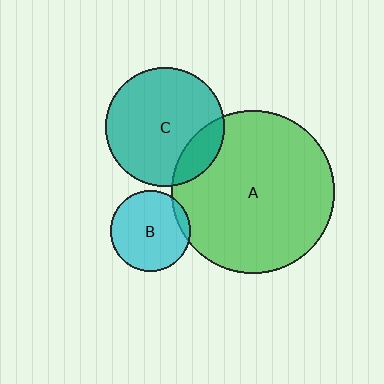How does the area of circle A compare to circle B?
Approximately 4.1 times.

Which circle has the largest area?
Circle A (green).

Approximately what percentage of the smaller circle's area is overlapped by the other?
Approximately 10%.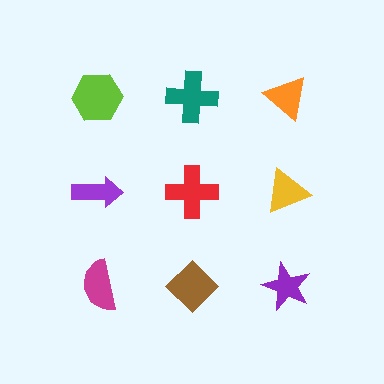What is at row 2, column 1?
A purple arrow.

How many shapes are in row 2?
3 shapes.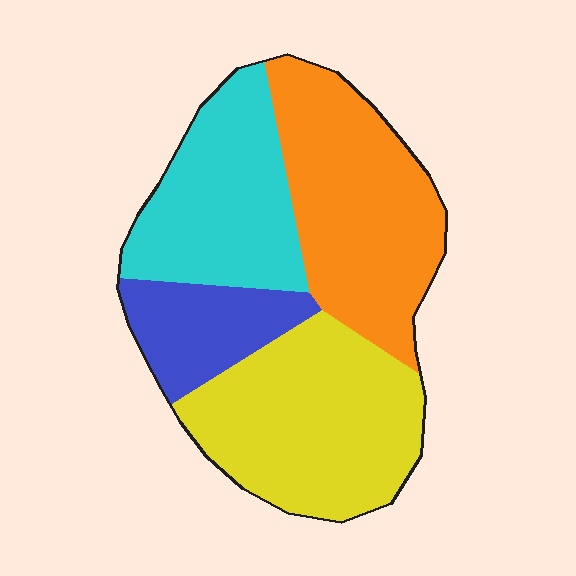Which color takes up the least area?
Blue, at roughly 15%.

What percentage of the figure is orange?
Orange takes up between a quarter and a half of the figure.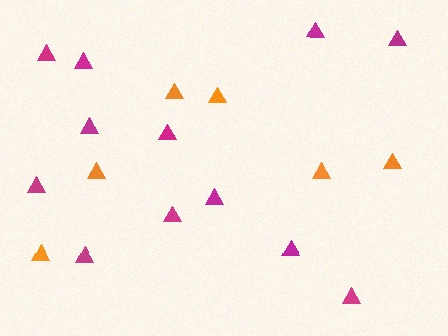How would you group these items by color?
There are 2 groups: one group of magenta triangles (12) and one group of orange triangles (6).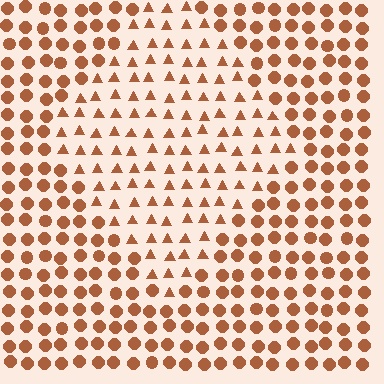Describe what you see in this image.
The image is filled with small brown elements arranged in a uniform grid. A diamond-shaped region contains triangles, while the surrounding area contains circles. The boundary is defined purely by the change in element shape.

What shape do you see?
I see a diamond.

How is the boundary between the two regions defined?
The boundary is defined by a change in element shape: triangles inside vs. circles outside. All elements share the same color and spacing.